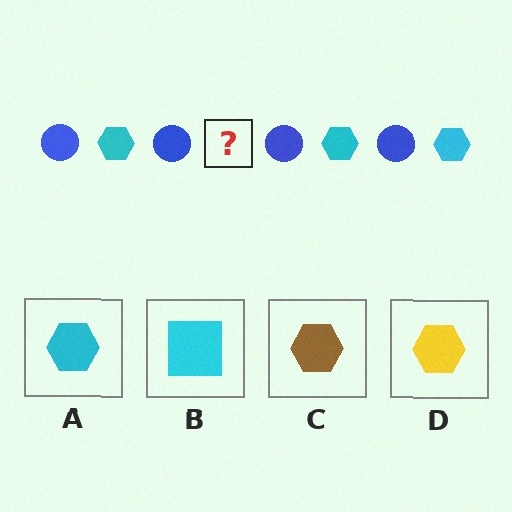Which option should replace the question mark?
Option A.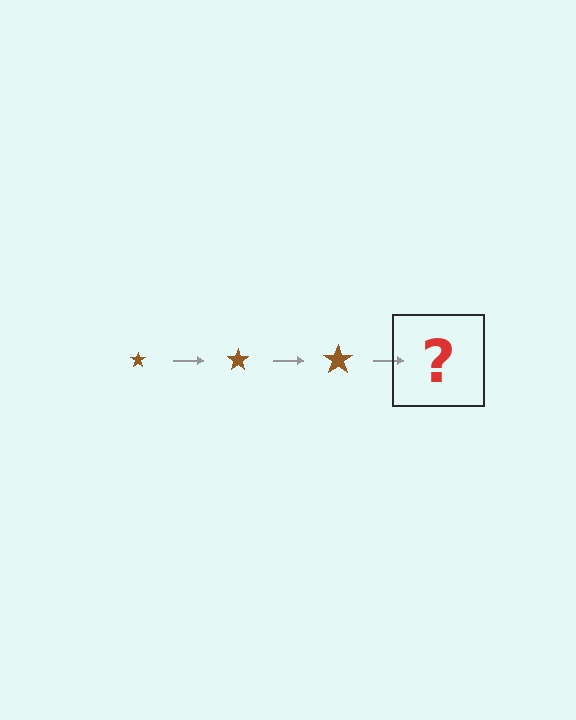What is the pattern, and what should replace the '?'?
The pattern is that the star gets progressively larger each step. The '?' should be a brown star, larger than the previous one.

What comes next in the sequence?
The next element should be a brown star, larger than the previous one.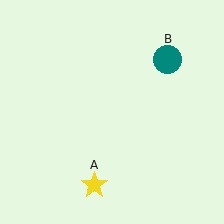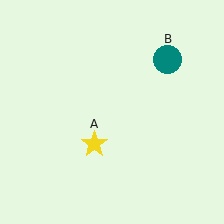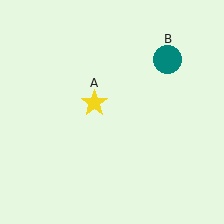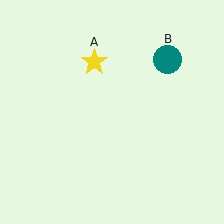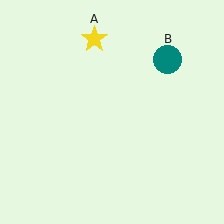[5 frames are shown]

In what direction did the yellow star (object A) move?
The yellow star (object A) moved up.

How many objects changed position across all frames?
1 object changed position: yellow star (object A).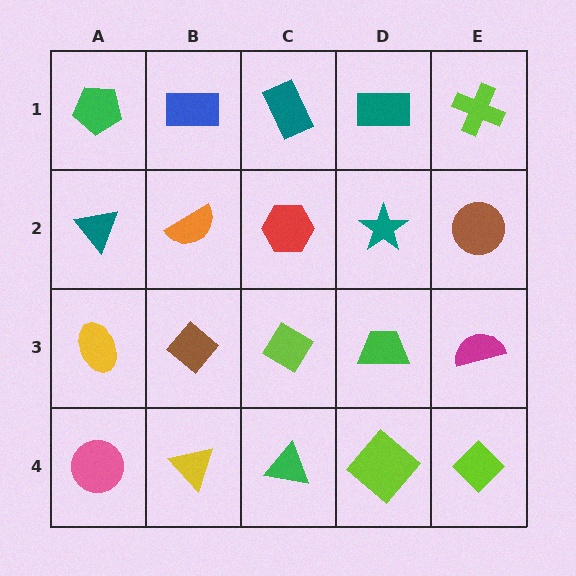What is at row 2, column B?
An orange semicircle.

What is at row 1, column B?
A blue rectangle.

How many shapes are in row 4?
5 shapes.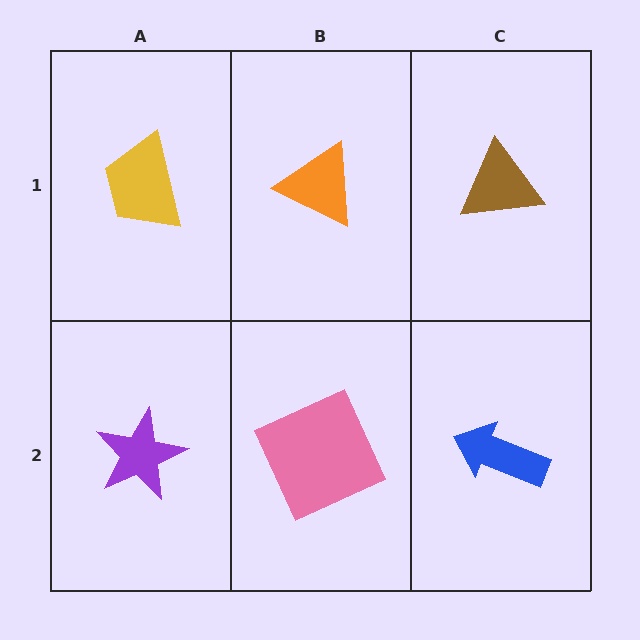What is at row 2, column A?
A purple star.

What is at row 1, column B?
An orange triangle.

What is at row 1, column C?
A brown triangle.